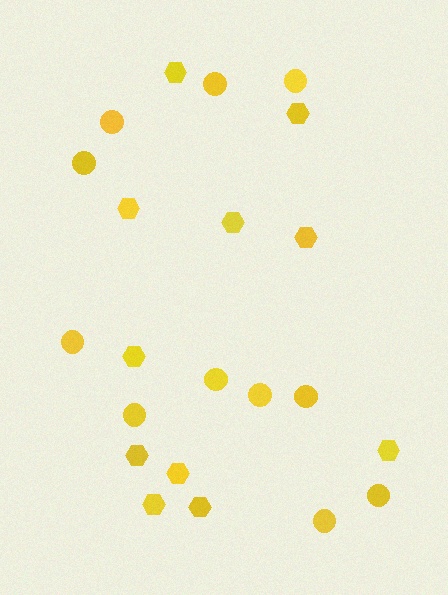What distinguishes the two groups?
There are 2 groups: one group of hexagons (11) and one group of circles (11).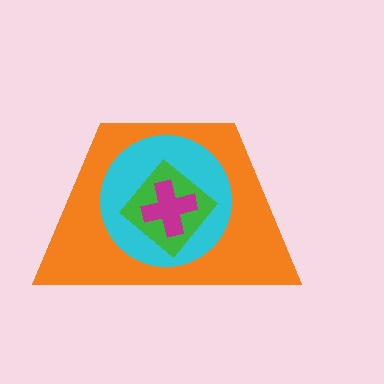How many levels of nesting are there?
4.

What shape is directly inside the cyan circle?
The green diamond.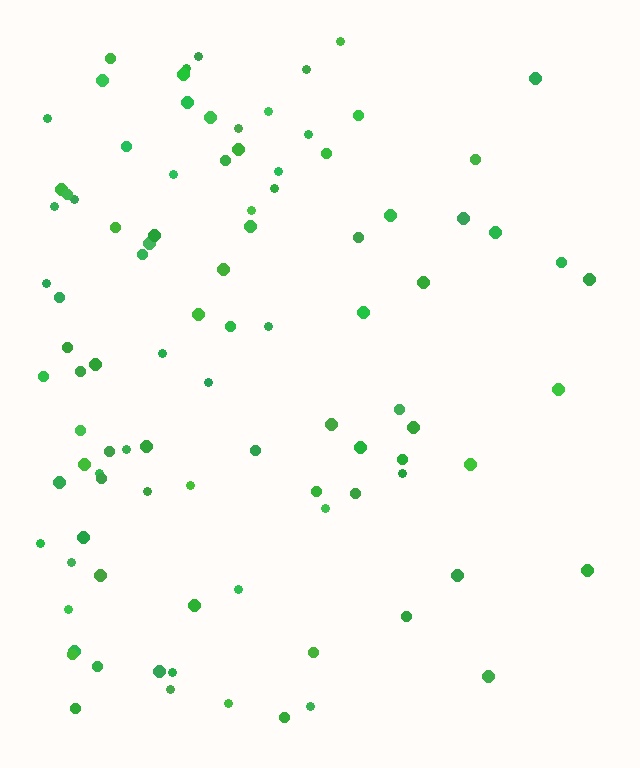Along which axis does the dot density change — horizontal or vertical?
Horizontal.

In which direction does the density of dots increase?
From right to left, with the left side densest.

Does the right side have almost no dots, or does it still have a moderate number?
Still a moderate number, just noticeably fewer than the left.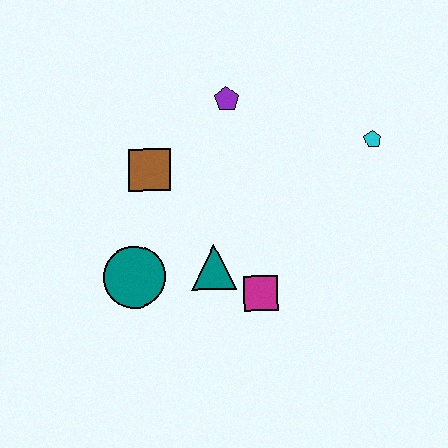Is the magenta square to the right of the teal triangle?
Yes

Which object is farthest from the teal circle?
The cyan pentagon is farthest from the teal circle.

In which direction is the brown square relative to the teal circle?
The brown square is above the teal circle.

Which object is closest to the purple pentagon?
The brown square is closest to the purple pentagon.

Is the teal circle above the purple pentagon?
No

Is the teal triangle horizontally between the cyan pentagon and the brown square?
Yes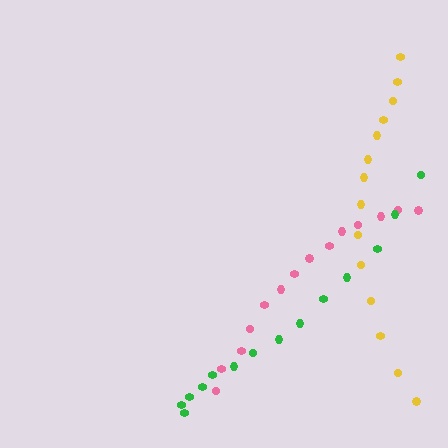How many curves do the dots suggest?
There are 3 distinct paths.